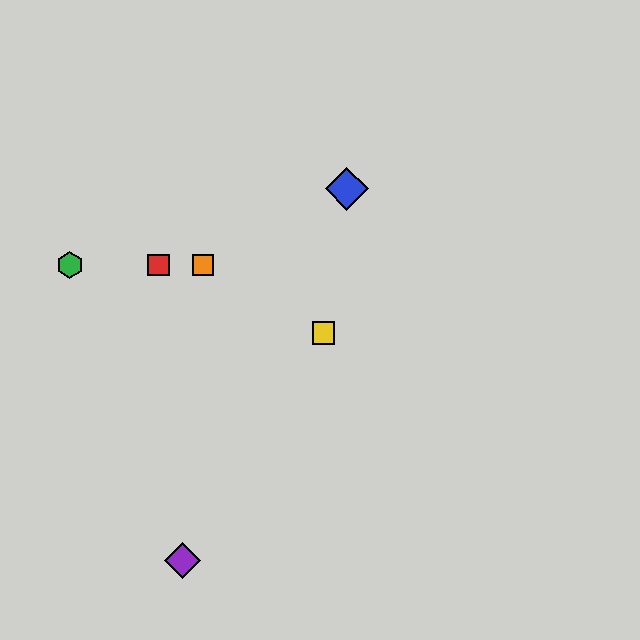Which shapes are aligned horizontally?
The red square, the green hexagon, the orange square are aligned horizontally.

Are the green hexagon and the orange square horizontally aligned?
Yes, both are at y≈265.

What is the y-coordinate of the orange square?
The orange square is at y≈265.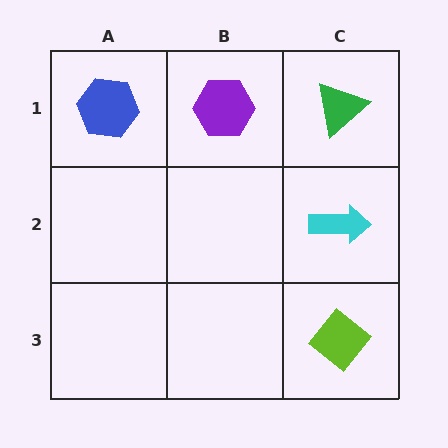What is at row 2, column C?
A cyan arrow.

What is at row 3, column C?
A lime diamond.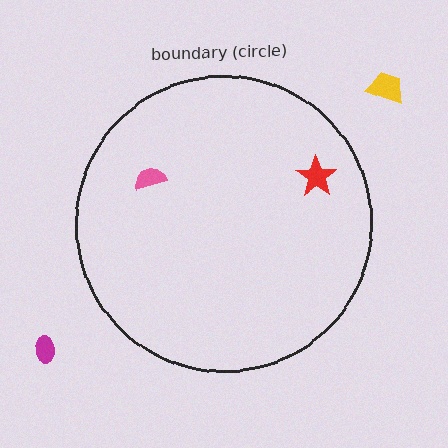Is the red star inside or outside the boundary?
Inside.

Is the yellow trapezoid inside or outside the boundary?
Outside.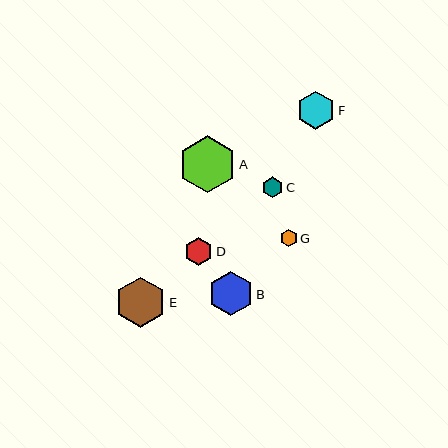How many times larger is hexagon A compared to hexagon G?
Hexagon A is approximately 3.4 times the size of hexagon G.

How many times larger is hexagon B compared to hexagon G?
Hexagon B is approximately 2.7 times the size of hexagon G.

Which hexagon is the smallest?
Hexagon G is the smallest with a size of approximately 17 pixels.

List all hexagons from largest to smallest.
From largest to smallest: A, E, B, F, D, C, G.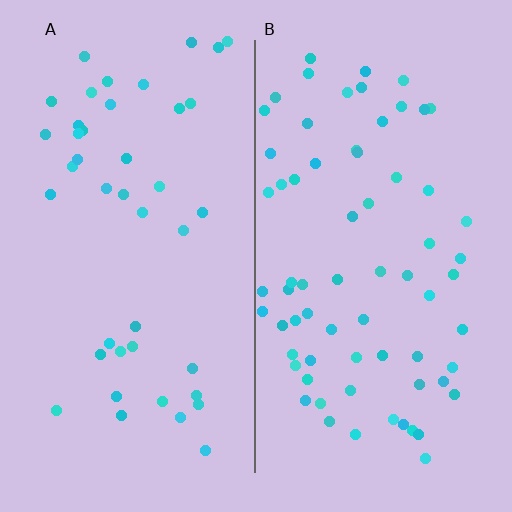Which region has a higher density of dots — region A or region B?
B (the right).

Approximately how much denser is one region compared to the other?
Approximately 1.6× — region B over region A.